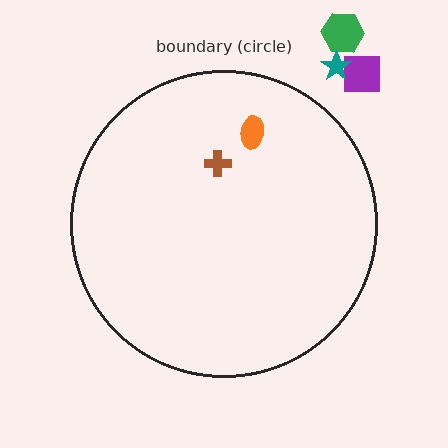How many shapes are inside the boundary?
2 inside, 3 outside.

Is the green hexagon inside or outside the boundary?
Outside.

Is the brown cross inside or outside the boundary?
Inside.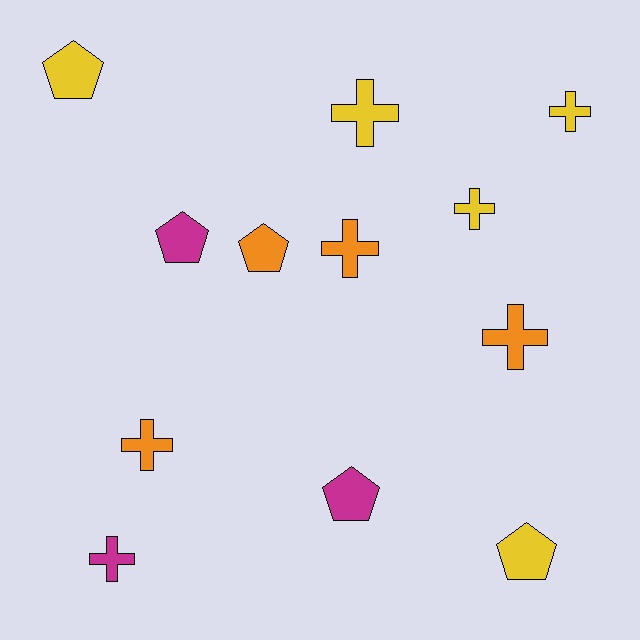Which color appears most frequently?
Yellow, with 5 objects.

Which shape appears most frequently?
Cross, with 7 objects.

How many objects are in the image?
There are 12 objects.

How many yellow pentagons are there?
There are 2 yellow pentagons.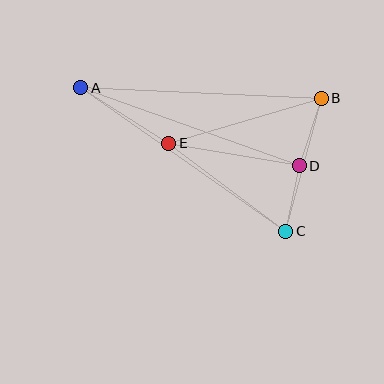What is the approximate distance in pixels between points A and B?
The distance between A and B is approximately 241 pixels.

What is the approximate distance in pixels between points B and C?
The distance between B and C is approximately 137 pixels.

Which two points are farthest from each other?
Points A and C are farthest from each other.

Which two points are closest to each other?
Points C and D are closest to each other.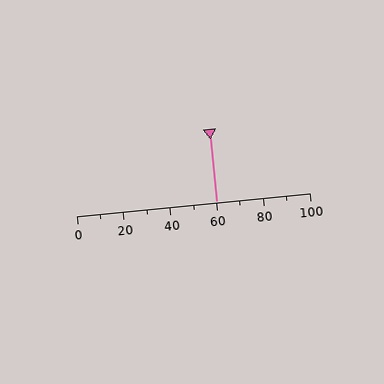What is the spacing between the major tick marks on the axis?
The major ticks are spaced 20 apart.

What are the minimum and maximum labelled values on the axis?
The axis runs from 0 to 100.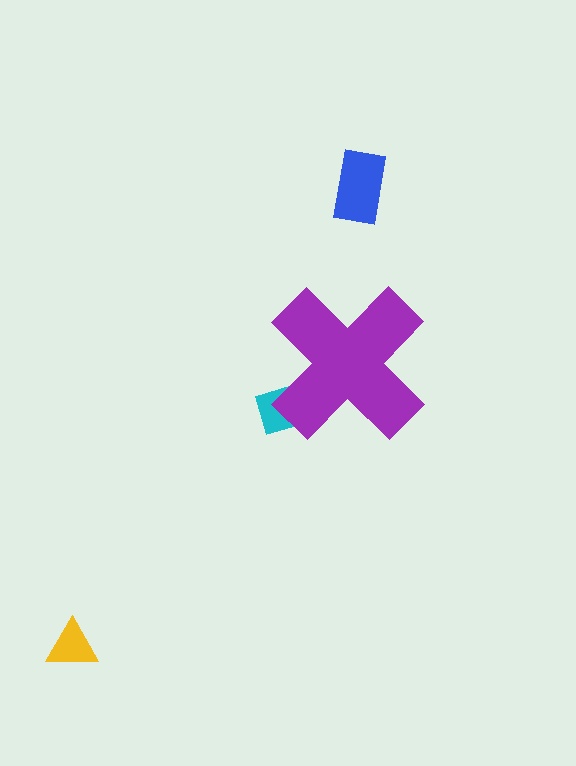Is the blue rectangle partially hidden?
No, the blue rectangle is fully visible.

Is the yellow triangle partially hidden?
No, the yellow triangle is fully visible.